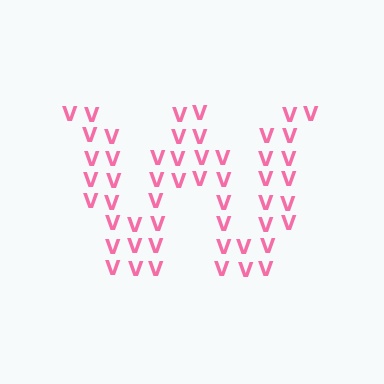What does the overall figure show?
The overall figure shows the letter W.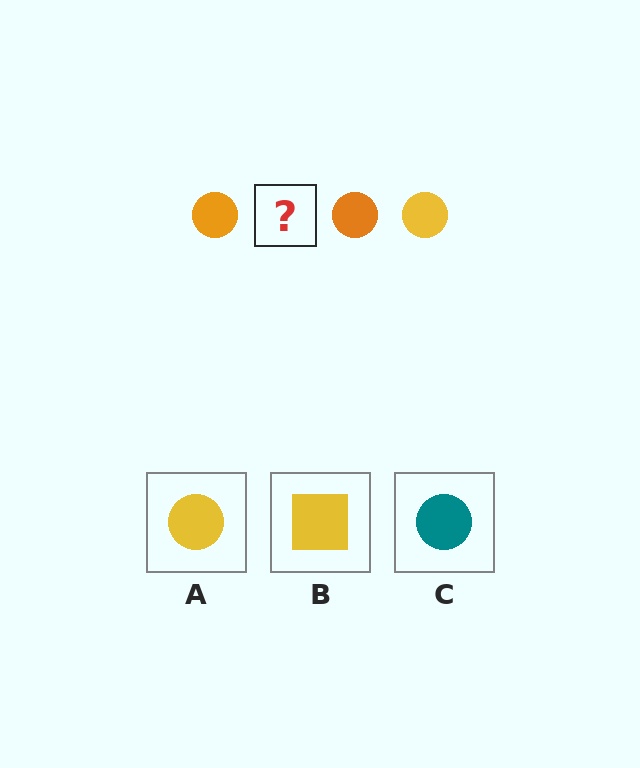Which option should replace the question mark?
Option A.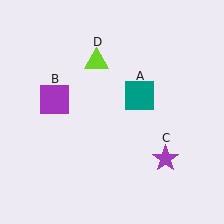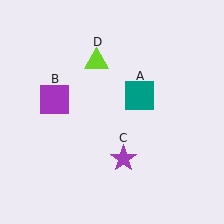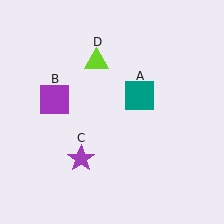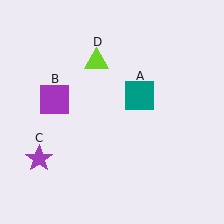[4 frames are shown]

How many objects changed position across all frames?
1 object changed position: purple star (object C).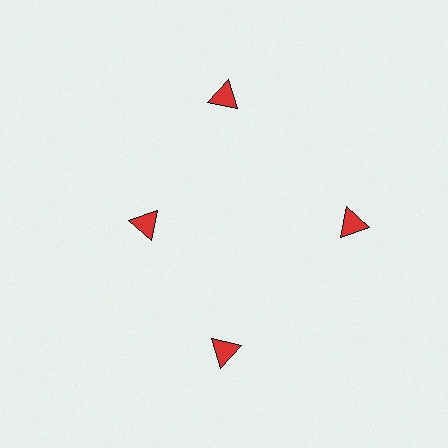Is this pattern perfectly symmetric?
No. The 4 red triangles are arranged in a ring, but one element near the 9 o'clock position is pulled inward toward the center, breaking the 4-fold rotational symmetry.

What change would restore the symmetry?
The symmetry would be restored by moving it outward, back onto the ring so that all 4 triangles sit at equal angles and equal distance from the center.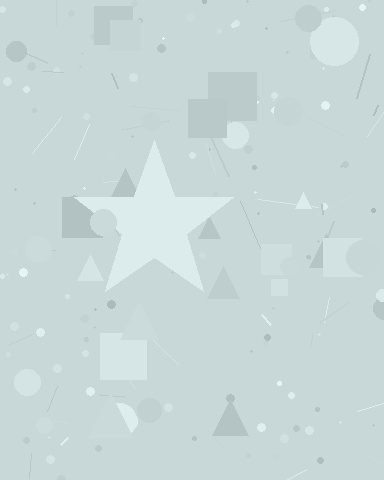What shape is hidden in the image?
A star is hidden in the image.